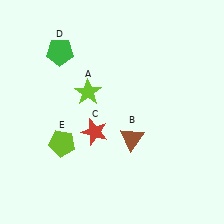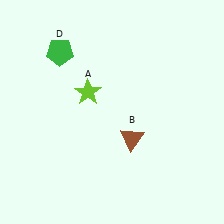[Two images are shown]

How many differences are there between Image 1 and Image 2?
There are 2 differences between the two images.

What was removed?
The red star (C), the lime pentagon (E) were removed in Image 2.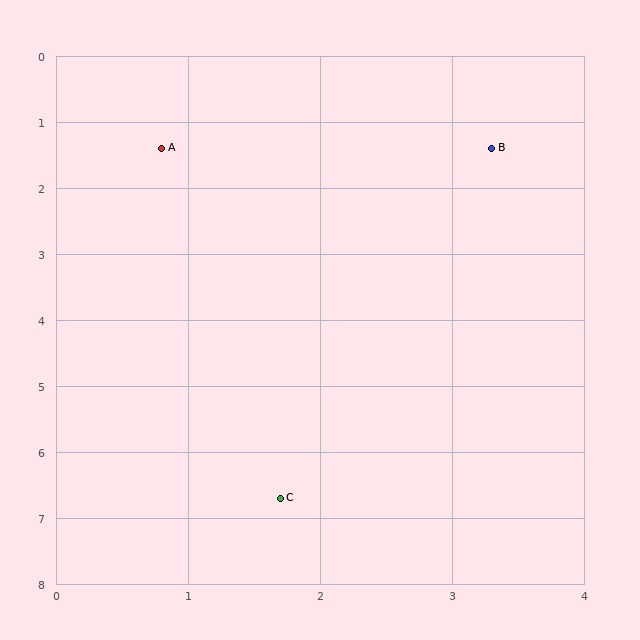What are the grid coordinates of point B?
Point B is at approximately (3.3, 1.4).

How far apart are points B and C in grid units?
Points B and C are about 5.5 grid units apart.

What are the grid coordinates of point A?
Point A is at approximately (0.8, 1.4).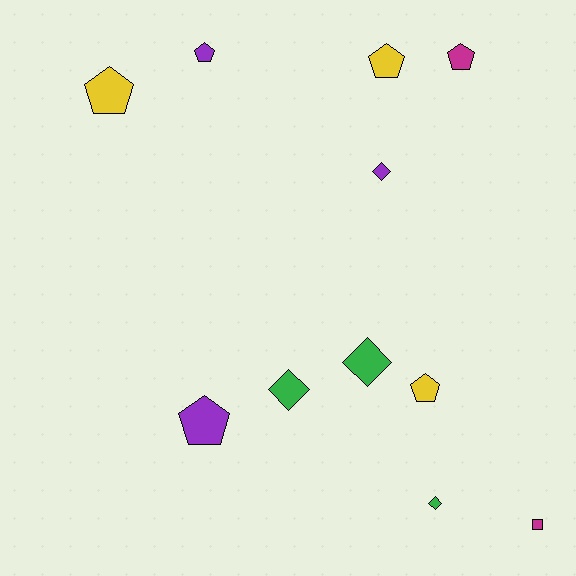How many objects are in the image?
There are 11 objects.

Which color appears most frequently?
Purple, with 3 objects.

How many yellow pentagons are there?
There are 3 yellow pentagons.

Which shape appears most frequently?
Pentagon, with 6 objects.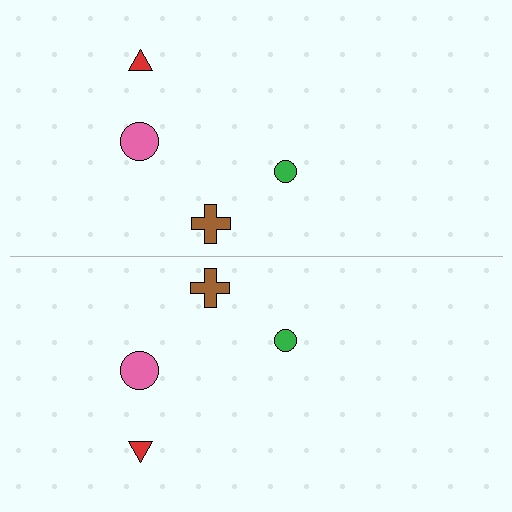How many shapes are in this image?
There are 8 shapes in this image.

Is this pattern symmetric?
Yes, this pattern has bilateral (reflection) symmetry.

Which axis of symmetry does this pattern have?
The pattern has a horizontal axis of symmetry running through the center of the image.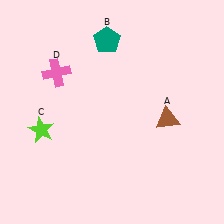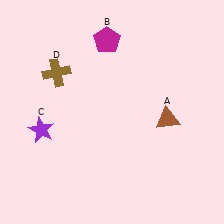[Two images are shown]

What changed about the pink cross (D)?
In Image 1, D is pink. In Image 2, it changed to brown.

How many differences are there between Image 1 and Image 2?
There are 3 differences between the two images.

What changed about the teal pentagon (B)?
In Image 1, B is teal. In Image 2, it changed to magenta.